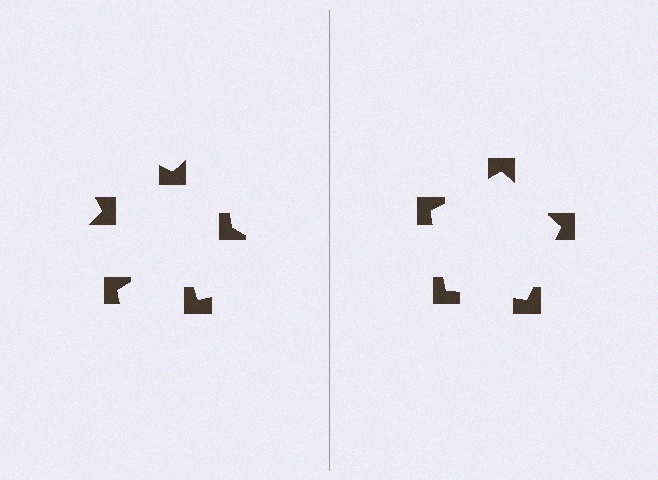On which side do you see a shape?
An illusory pentagon appears on the right side. On the left side the wedge cuts are rotated, so no coherent shape forms.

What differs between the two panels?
The notched squares are positioned identically on both sides; only the wedge orientations differ. On the right they align to a pentagon; on the left they are misaligned.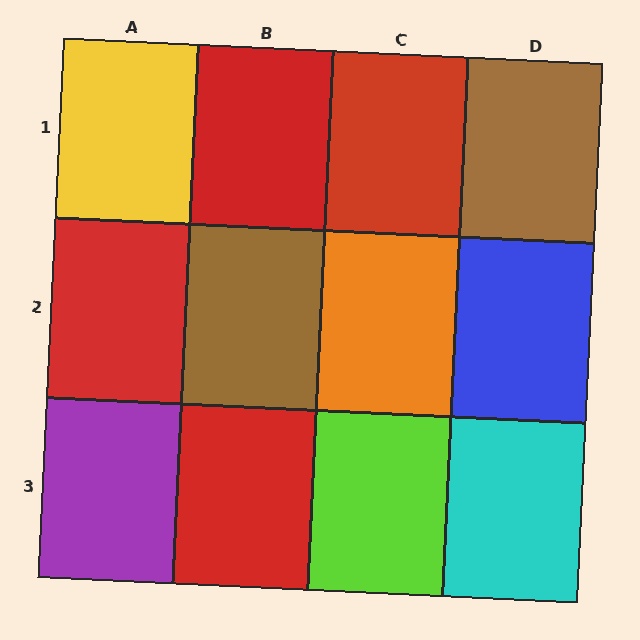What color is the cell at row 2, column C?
Orange.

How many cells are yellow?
1 cell is yellow.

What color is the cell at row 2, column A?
Red.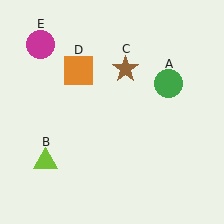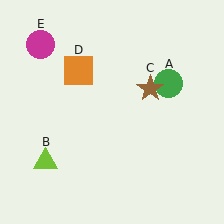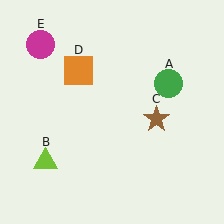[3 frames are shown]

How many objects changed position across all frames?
1 object changed position: brown star (object C).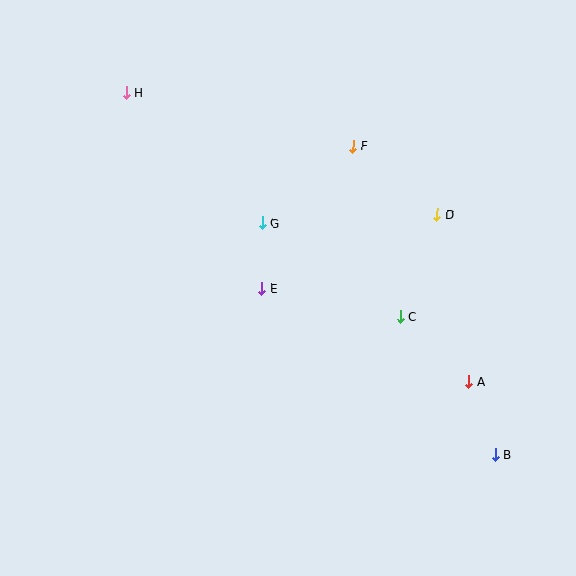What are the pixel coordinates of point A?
Point A is at (469, 381).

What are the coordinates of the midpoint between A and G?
The midpoint between A and G is at (366, 302).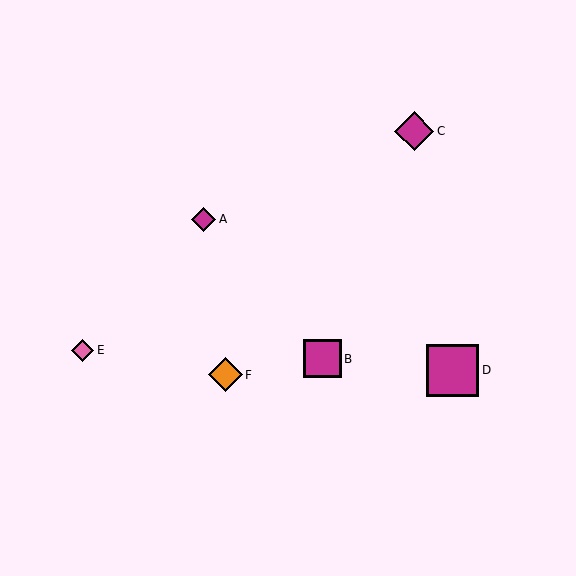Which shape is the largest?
The magenta square (labeled D) is the largest.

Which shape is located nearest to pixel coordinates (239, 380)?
The orange diamond (labeled F) at (225, 375) is nearest to that location.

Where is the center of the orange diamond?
The center of the orange diamond is at (225, 375).